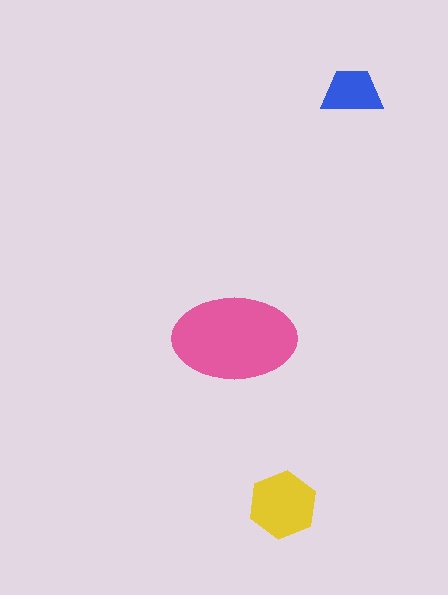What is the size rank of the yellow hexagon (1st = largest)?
2nd.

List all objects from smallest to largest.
The blue trapezoid, the yellow hexagon, the pink ellipse.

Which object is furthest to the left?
The pink ellipse is leftmost.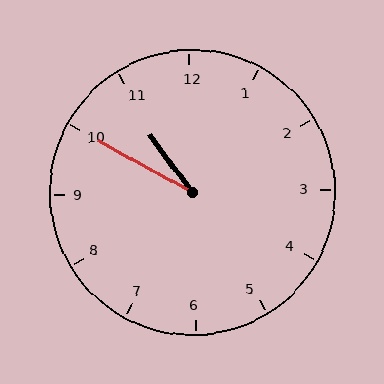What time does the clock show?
10:50.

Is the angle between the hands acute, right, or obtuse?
It is acute.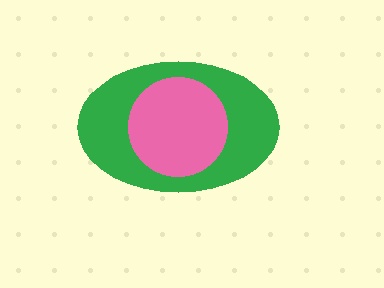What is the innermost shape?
The pink circle.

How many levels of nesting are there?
2.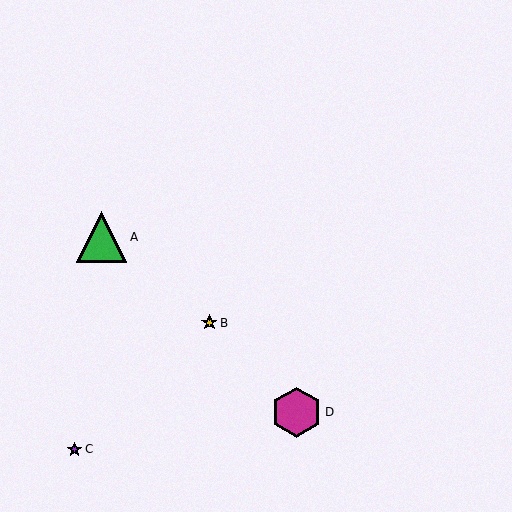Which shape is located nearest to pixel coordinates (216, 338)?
The yellow star (labeled B) at (209, 323) is nearest to that location.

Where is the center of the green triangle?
The center of the green triangle is at (101, 237).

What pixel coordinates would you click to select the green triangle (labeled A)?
Click at (101, 237) to select the green triangle A.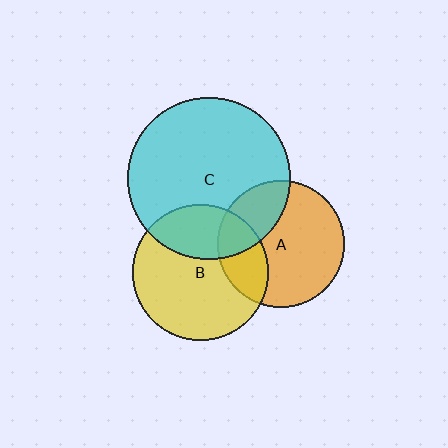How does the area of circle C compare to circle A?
Approximately 1.6 times.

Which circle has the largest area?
Circle C (cyan).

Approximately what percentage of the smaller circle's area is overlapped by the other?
Approximately 25%.